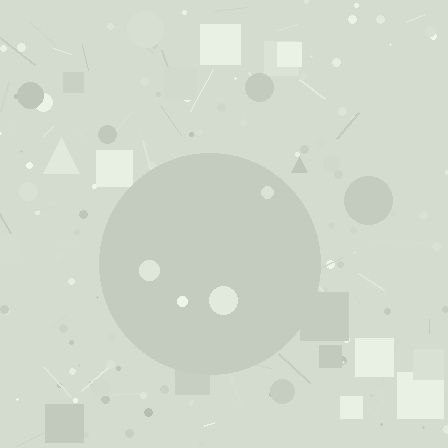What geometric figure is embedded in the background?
A circle is embedded in the background.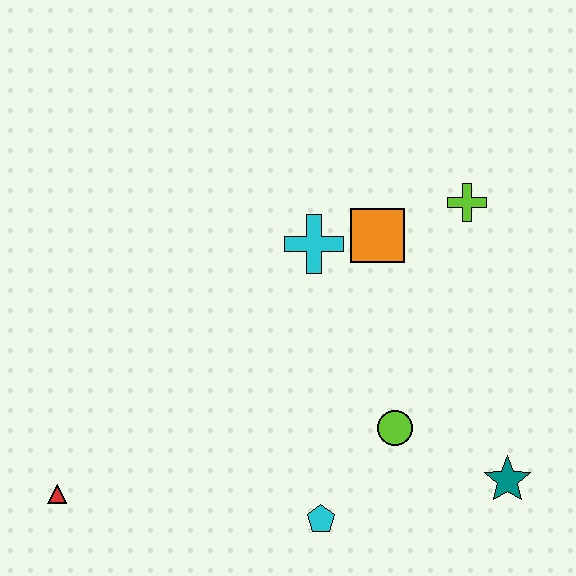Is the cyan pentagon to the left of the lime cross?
Yes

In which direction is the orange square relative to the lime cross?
The orange square is to the left of the lime cross.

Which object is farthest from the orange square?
The red triangle is farthest from the orange square.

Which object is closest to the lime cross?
The orange square is closest to the lime cross.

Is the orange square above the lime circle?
Yes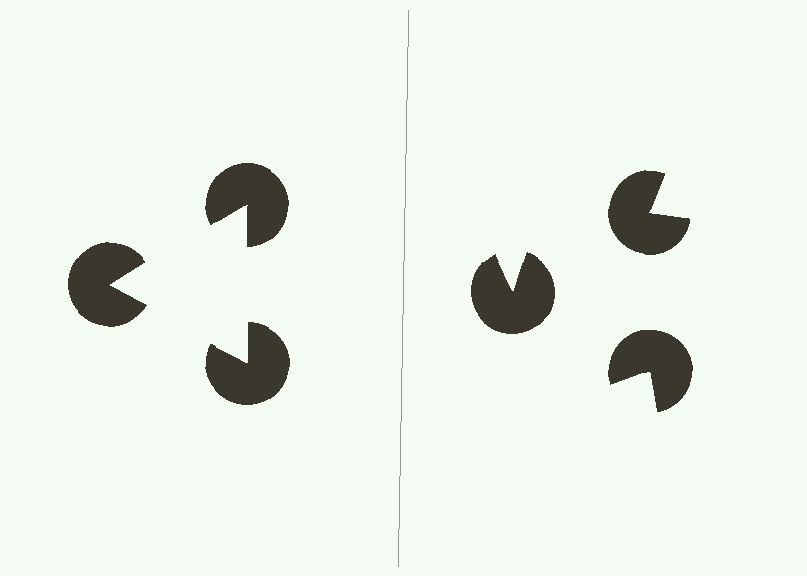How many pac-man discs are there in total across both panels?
6 — 3 on each side.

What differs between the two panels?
The pac-man discs are positioned identically on both sides; only the wedge orientations differ. On the left they align to a triangle; on the right they are misaligned.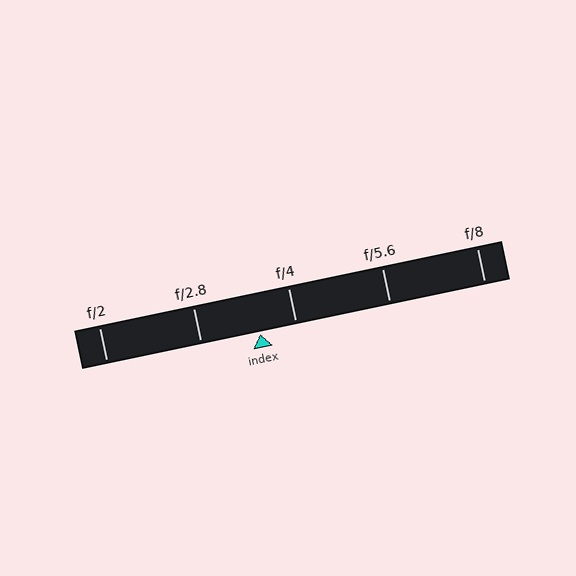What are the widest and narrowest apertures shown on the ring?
The widest aperture shown is f/2 and the narrowest is f/8.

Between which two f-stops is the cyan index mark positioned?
The index mark is between f/2.8 and f/4.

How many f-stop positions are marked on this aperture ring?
There are 5 f-stop positions marked.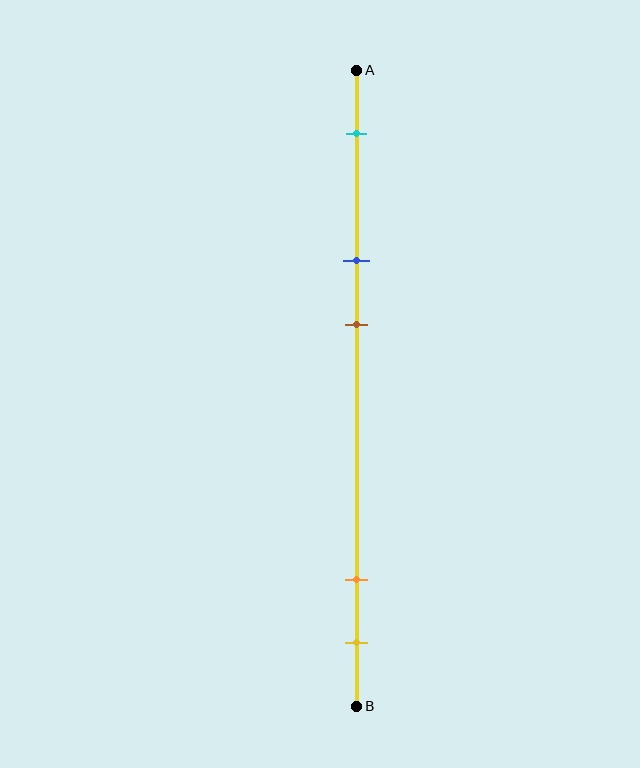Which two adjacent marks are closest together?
The orange and yellow marks are the closest adjacent pair.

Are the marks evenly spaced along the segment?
No, the marks are not evenly spaced.